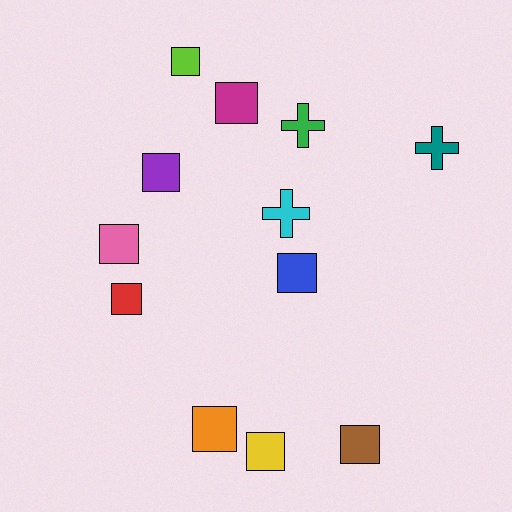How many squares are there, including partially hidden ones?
There are 9 squares.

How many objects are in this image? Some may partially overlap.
There are 12 objects.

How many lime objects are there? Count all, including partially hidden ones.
There is 1 lime object.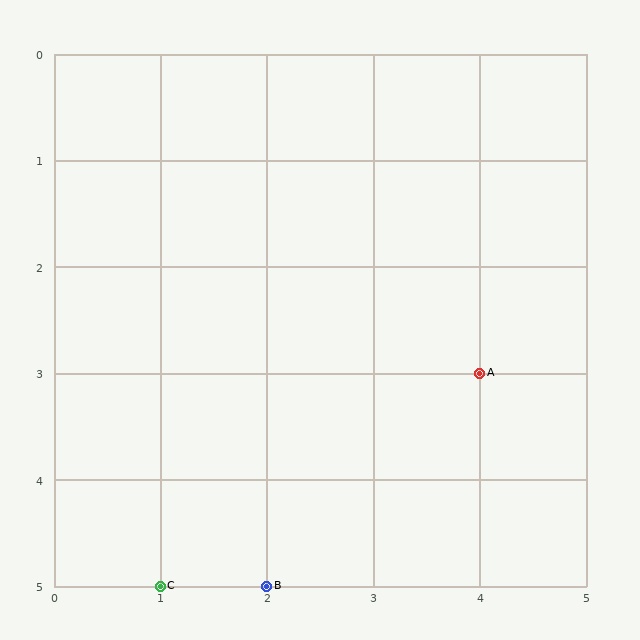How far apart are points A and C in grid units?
Points A and C are 3 columns and 2 rows apart (about 3.6 grid units diagonally).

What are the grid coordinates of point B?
Point B is at grid coordinates (2, 5).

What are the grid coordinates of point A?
Point A is at grid coordinates (4, 3).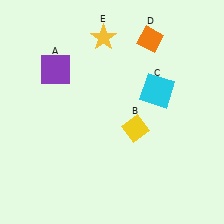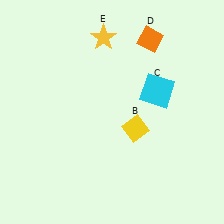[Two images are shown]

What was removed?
The purple square (A) was removed in Image 2.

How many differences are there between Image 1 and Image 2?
There is 1 difference between the two images.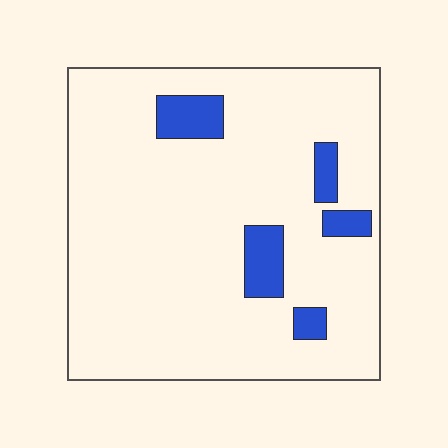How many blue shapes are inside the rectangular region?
5.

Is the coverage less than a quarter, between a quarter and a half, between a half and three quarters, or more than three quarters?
Less than a quarter.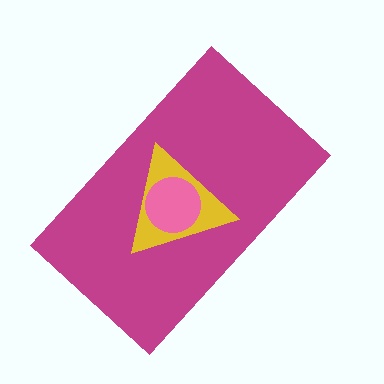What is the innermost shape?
The pink circle.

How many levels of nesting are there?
3.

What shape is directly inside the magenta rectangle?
The yellow triangle.